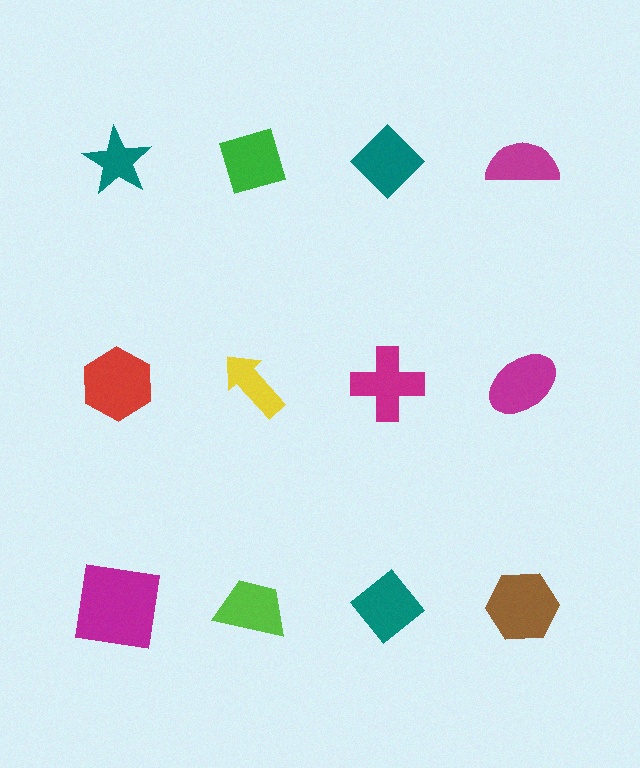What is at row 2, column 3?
A magenta cross.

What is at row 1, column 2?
A green diamond.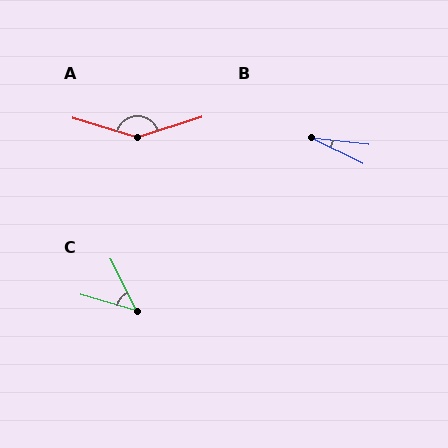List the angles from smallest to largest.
B (20°), C (47°), A (146°).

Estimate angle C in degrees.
Approximately 47 degrees.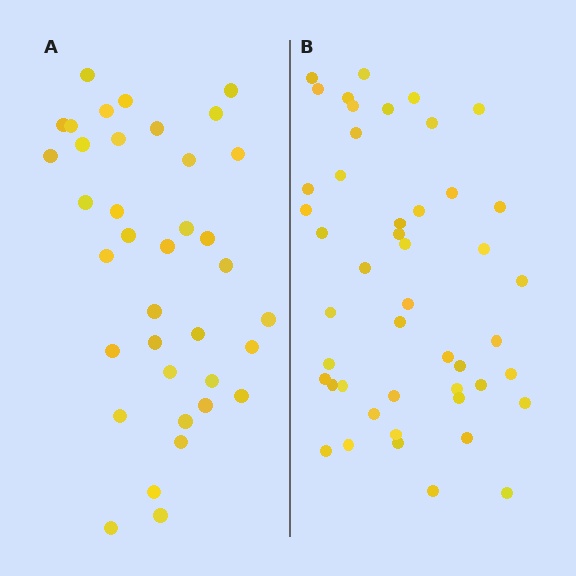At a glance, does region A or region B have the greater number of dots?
Region B (the right region) has more dots.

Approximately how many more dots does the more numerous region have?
Region B has roughly 10 or so more dots than region A.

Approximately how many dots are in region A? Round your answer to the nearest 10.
About 40 dots. (The exact count is 37, which rounds to 40.)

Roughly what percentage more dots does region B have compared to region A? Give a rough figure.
About 25% more.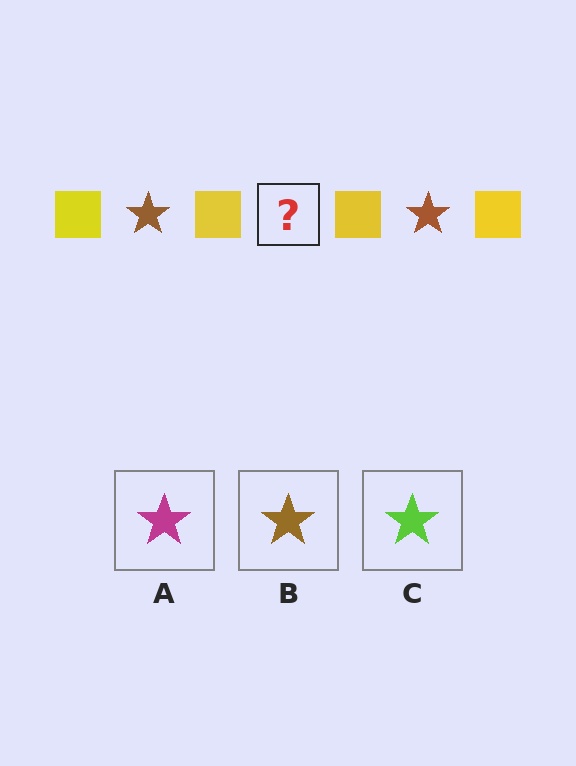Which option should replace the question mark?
Option B.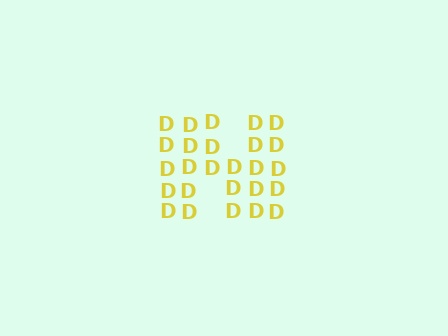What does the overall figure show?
The overall figure shows the letter N.